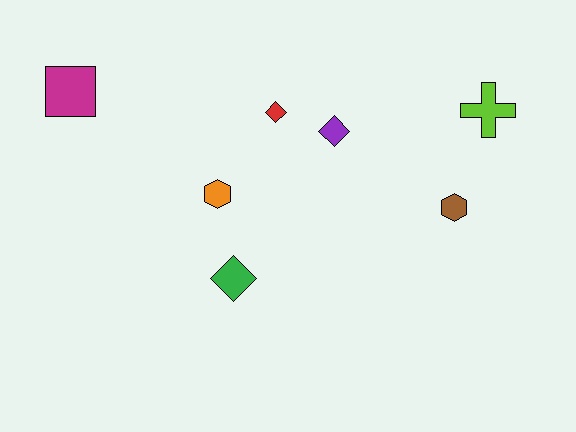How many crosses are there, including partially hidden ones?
There is 1 cross.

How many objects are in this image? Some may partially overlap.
There are 7 objects.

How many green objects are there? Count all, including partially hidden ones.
There is 1 green object.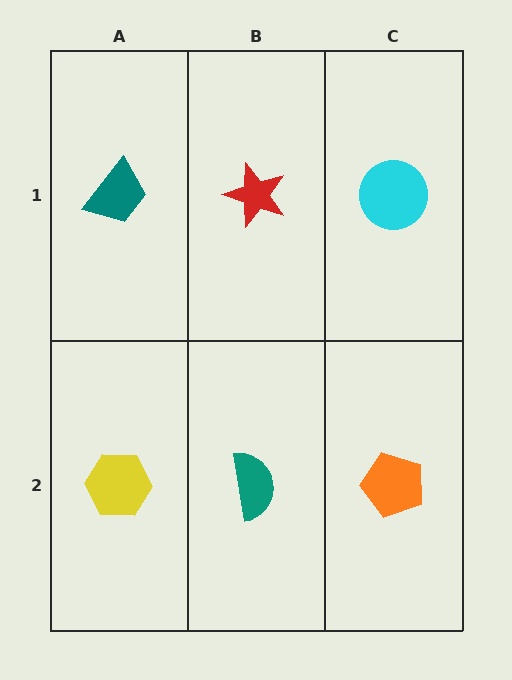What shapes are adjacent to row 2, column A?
A teal trapezoid (row 1, column A), a teal semicircle (row 2, column B).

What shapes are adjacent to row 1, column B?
A teal semicircle (row 2, column B), a teal trapezoid (row 1, column A), a cyan circle (row 1, column C).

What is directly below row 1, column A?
A yellow hexagon.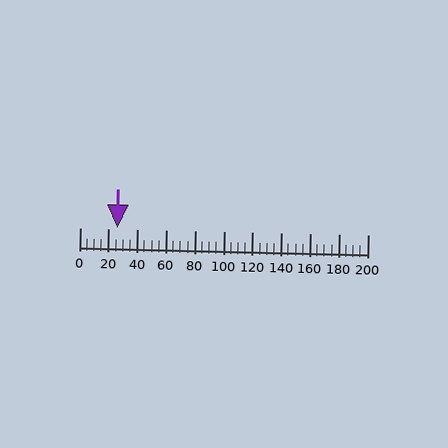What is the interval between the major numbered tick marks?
The major tick marks are spaced 20 units apart.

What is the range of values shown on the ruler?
The ruler shows values from 0 to 200.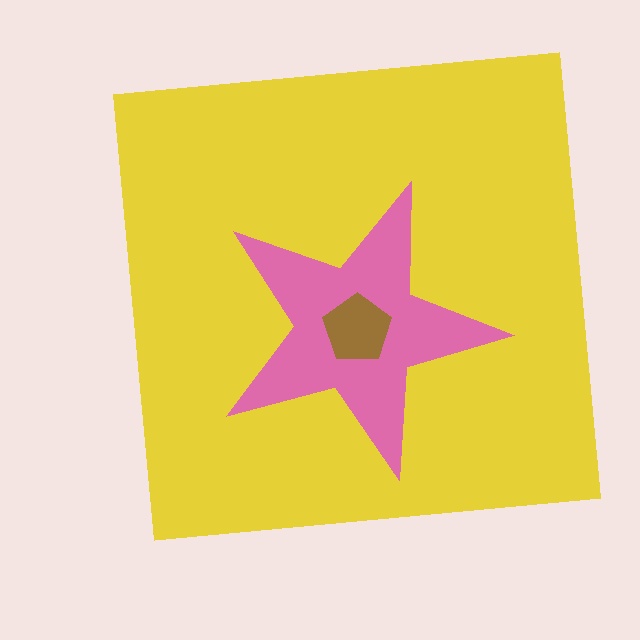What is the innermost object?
The brown pentagon.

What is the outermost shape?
The yellow square.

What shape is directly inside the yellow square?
The pink star.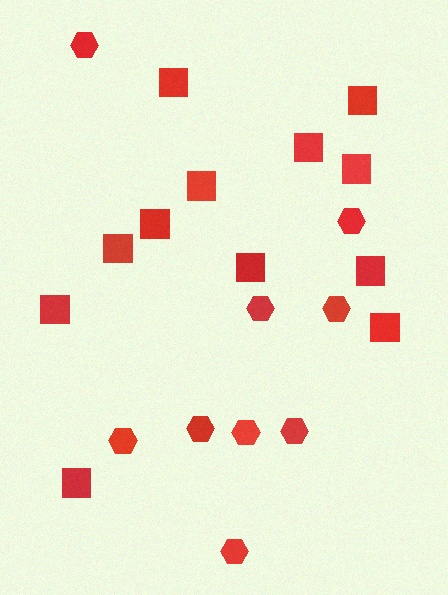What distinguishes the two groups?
There are 2 groups: one group of hexagons (9) and one group of squares (12).